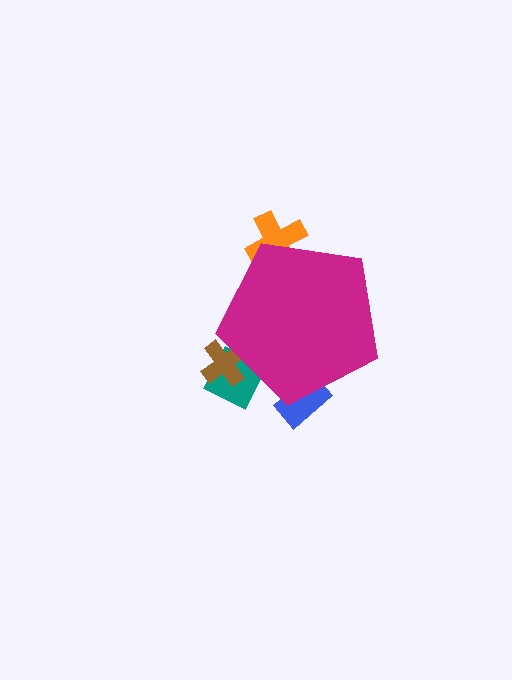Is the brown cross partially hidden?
Yes, the brown cross is partially hidden behind the magenta pentagon.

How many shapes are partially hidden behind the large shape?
4 shapes are partially hidden.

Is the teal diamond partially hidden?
Yes, the teal diamond is partially hidden behind the magenta pentagon.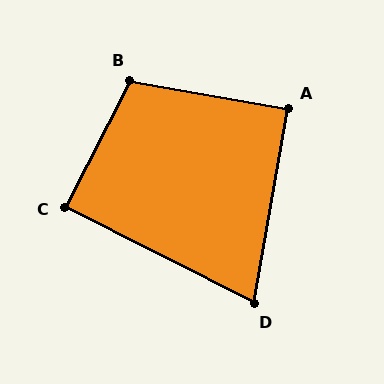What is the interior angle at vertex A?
Approximately 90 degrees (approximately right).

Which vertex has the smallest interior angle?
D, at approximately 73 degrees.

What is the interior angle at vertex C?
Approximately 90 degrees (approximately right).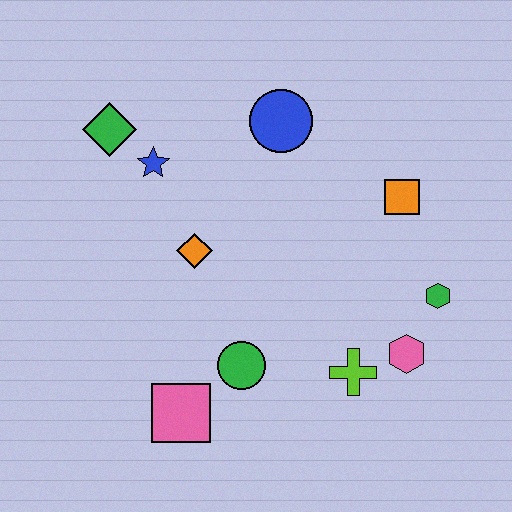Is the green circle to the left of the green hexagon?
Yes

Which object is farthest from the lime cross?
The green diamond is farthest from the lime cross.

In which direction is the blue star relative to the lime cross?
The blue star is above the lime cross.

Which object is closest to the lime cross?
The pink hexagon is closest to the lime cross.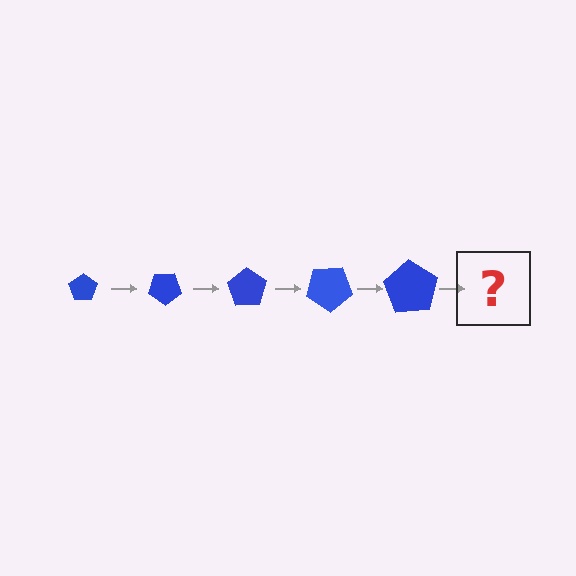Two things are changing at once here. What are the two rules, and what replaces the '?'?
The two rules are that the pentagon grows larger each step and it rotates 35 degrees each step. The '?' should be a pentagon, larger than the previous one and rotated 175 degrees from the start.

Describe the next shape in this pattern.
It should be a pentagon, larger than the previous one and rotated 175 degrees from the start.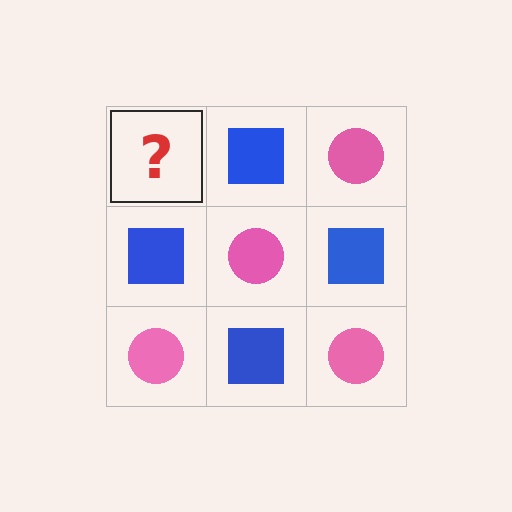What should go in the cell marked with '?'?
The missing cell should contain a pink circle.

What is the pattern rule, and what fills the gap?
The rule is that it alternates pink circle and blue square in a checkerboard pattern. The gap should be filled with a pink circle.